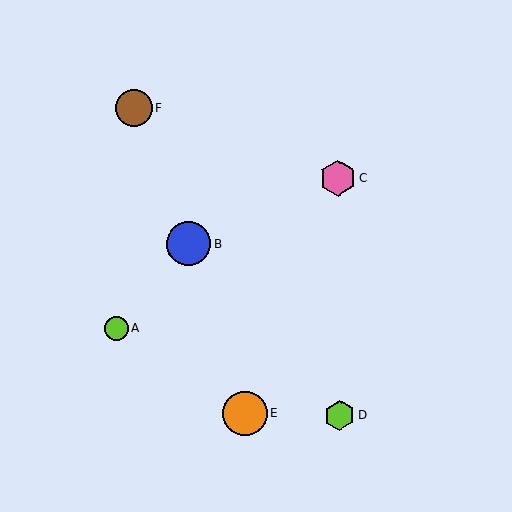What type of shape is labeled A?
Shape A is a lime circle.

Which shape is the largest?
The orange circle (labeled E) is the largest.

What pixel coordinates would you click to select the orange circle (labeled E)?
Click at (245, 413) to select the orange circle E.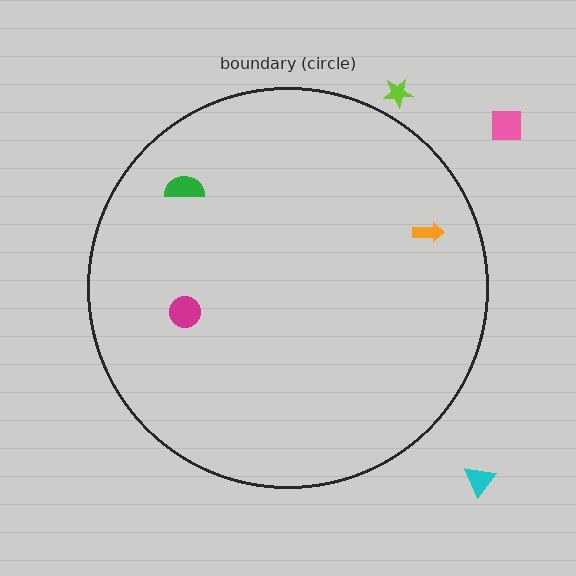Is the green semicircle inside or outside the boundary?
Inside.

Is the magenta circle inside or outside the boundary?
Inside.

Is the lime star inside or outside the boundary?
Outside.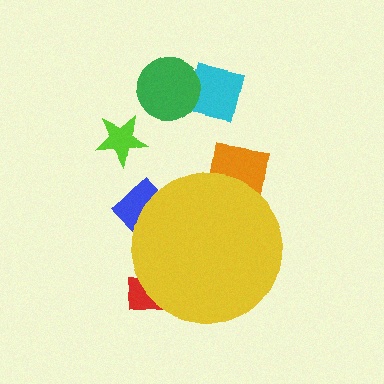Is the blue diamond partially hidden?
Yes, the blue diamond is partially hidden behind the yellow circle.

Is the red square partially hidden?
Yes, the red square is partially hidden behind the yellow circle.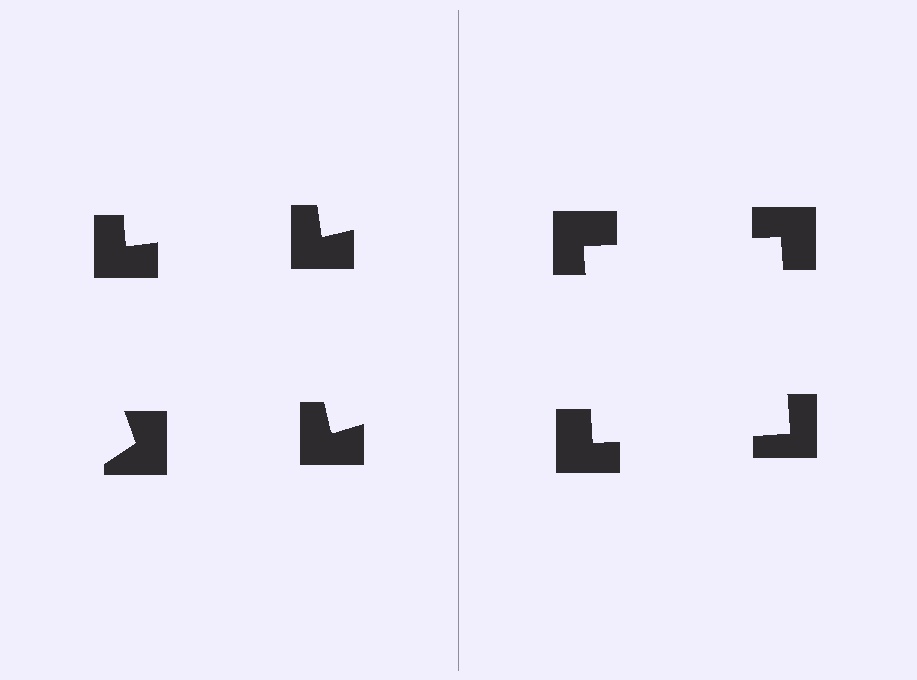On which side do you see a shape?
An illusory square appears on the right side. On the left side the wedge cuts are rotated, so no coherent shape forms.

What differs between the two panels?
The notched squares are positioned identically on both sides; only the wedge orientations differ. On the right they align to a square; on the left they are misaligned.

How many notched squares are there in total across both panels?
8 — 4 on each side.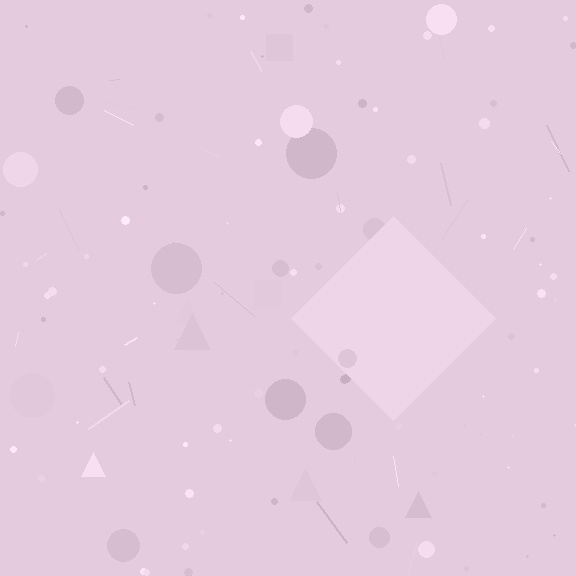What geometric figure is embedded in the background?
A diamond is embedded in the background.